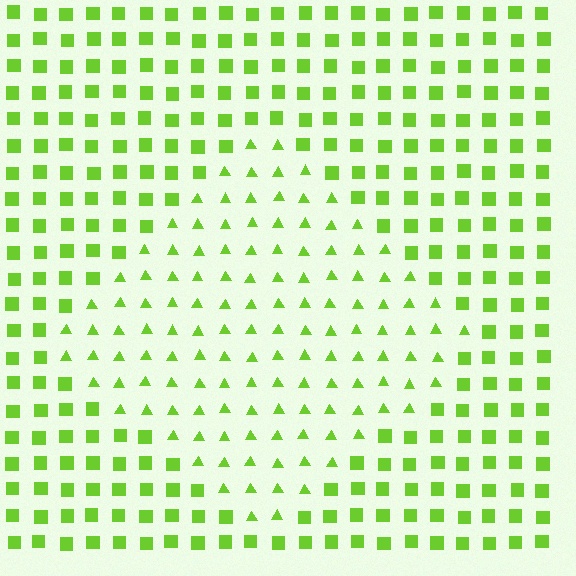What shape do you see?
I see a diamond.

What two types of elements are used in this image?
The image uses triangles inside the diamond region and squares outside it.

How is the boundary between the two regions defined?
The boundary is defined by a change in element shape: triangles inside vs. squares outside. All elements share the same color and spacing.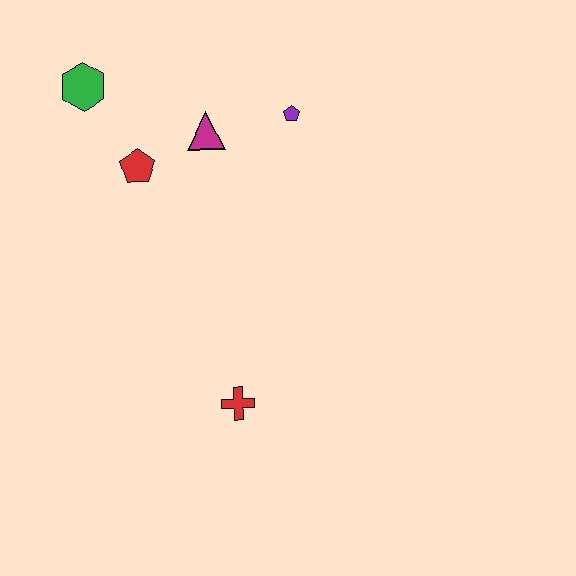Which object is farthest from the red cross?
The green hexagon is farthest from the red cross.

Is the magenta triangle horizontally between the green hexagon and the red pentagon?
No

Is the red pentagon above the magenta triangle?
No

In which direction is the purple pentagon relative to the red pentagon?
The purple pentagon is to the right of the red pentagon.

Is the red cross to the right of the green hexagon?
Yes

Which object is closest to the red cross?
The red pentagon is closest to the red cross.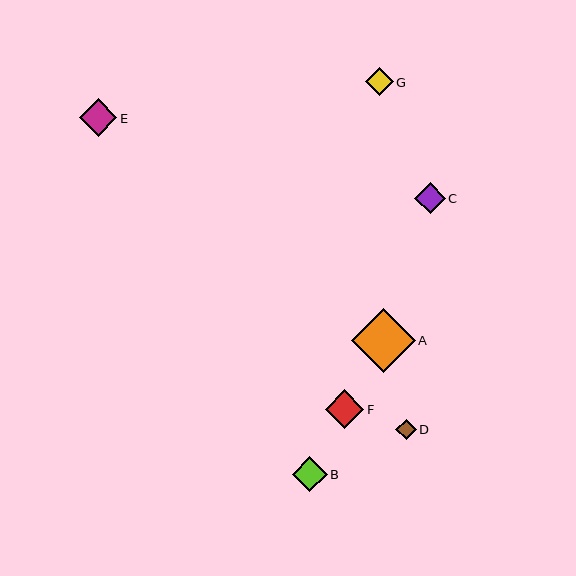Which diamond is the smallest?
Diamond D is the smallest with a size of approximately 21 pixels.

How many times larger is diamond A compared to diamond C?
Diamond A is approximately 2.1 times the size of diamond C.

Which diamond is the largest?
Diamond A is the largest with a size of approximately 64 pixels.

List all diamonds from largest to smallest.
From largest to smallest: A, F, E, B, C, G, D.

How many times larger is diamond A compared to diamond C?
Diamond A is approximately 2.1 times the size of diamond C.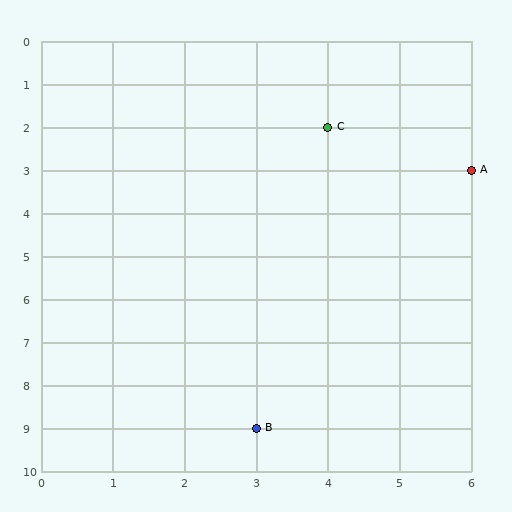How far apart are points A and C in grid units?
Points A and C are 2 columns and 1 row apart (about 2.2 grid units diagonally).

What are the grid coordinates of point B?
Point B is at grid coordinates (3, 9).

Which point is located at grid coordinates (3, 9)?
Point B is at (3, 9).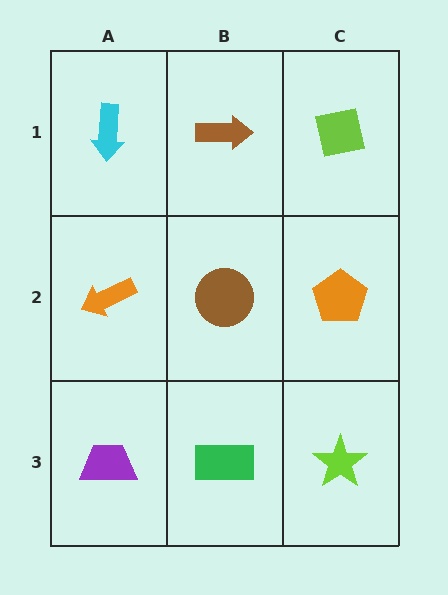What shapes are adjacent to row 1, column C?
An orange pentagon (row 2, column C), a brown arrow (row 1, column B).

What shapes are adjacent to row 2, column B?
A brown arrow (row 1, column B), a green rectangle (row 3, column B), an orange arrow (row 2, column A), an orange pentagon (row 2, column C).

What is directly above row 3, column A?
An orange arrow.